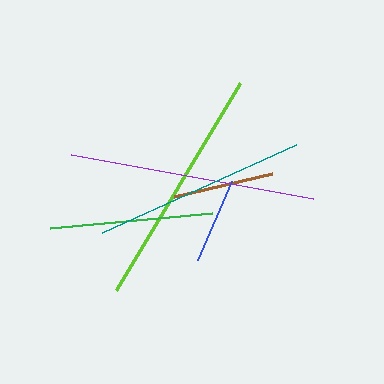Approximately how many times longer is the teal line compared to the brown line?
The teal line is approximately 2.1 times the length of the brown line.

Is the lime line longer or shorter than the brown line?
The lime line is longer than the brown line.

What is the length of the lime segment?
The lime segment is approximately 241 pixels long.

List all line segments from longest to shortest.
From longest to shortest: purple, lime, teal, green, brown, blue.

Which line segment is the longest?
The purple line is the longest at approximately 246 pixels.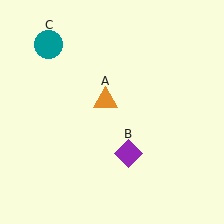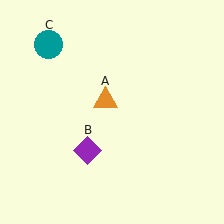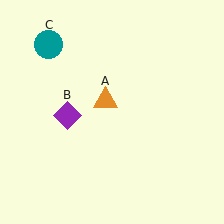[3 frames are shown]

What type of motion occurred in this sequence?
The purple diamond (object B) rotated clockwise around the center of the scene.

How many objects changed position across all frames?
1 object changed position: purple diamond (object B).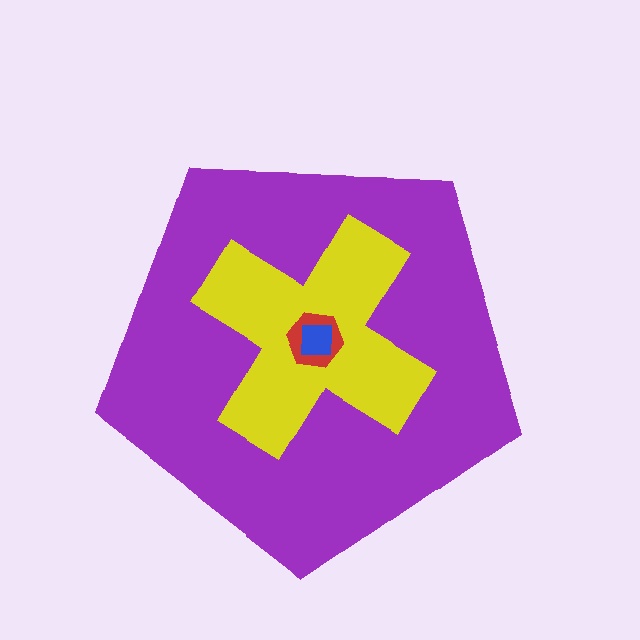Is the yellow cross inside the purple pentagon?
Yes.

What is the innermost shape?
The blue square.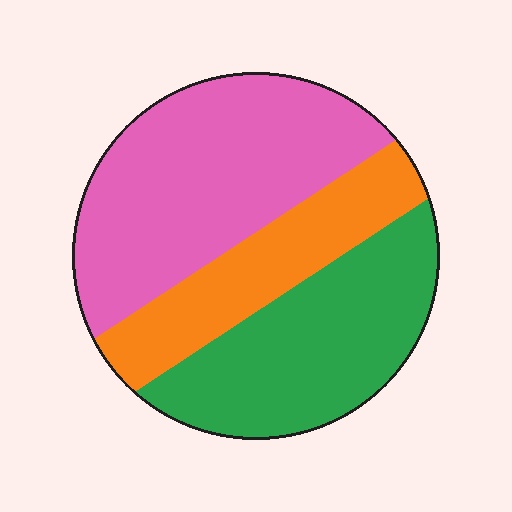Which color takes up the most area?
Pink, at roughly 45%.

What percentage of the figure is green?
Green takes up between a third and a half of the figure.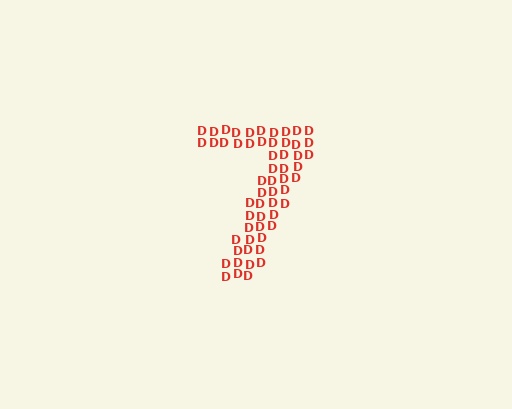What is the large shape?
The large shape is the digit 7.